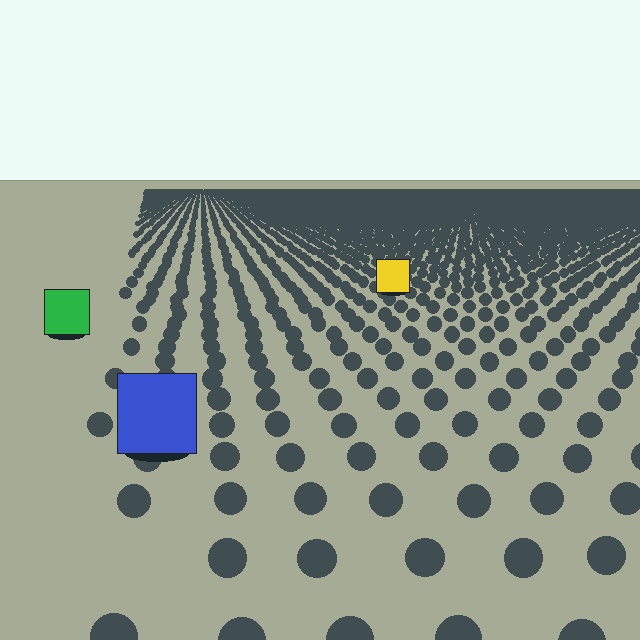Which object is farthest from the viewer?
The yellow square is farthest from the viewer. It appears smaller and the ground texture around it is denser.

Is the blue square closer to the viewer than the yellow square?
Yes. The blue square is closer — you can tell from the texture gradient: the ground texture is coarser near it.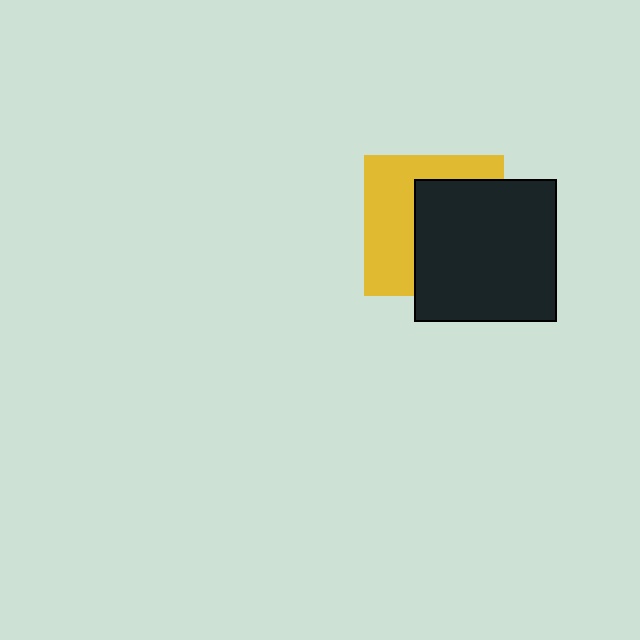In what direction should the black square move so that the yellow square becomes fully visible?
The black square should move right. That is the shortest direction to clear the overlap and leave the yellow square fully visible.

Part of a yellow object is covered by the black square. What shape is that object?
It is a square.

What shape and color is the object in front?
The object in front is a black square.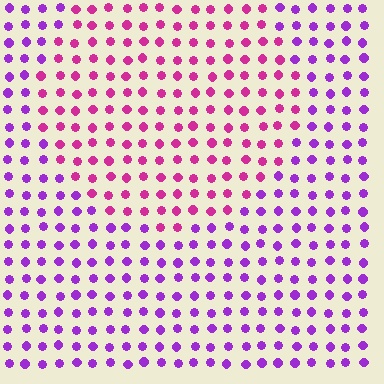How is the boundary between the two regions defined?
The boundary is defined purely by a slight shift in hue (about 40 degrees). Spacing, size, and orientation are identical on both sides.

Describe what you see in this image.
The image is filled with small purple elements in a uniform arrangement. A circle-shaped region is visible where the elements are tinted to a slightly different hue, forming a subtle color boundary.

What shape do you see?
I see a circle.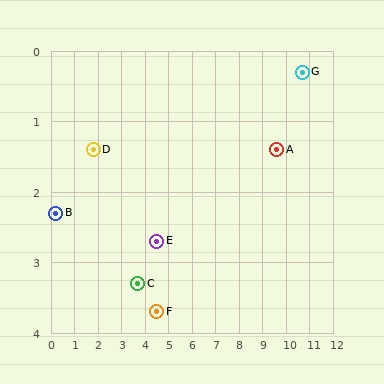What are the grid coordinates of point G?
Point G is at approximately (10.7, 0.3).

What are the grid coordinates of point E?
Point E is at approximately (4.5, 2.7).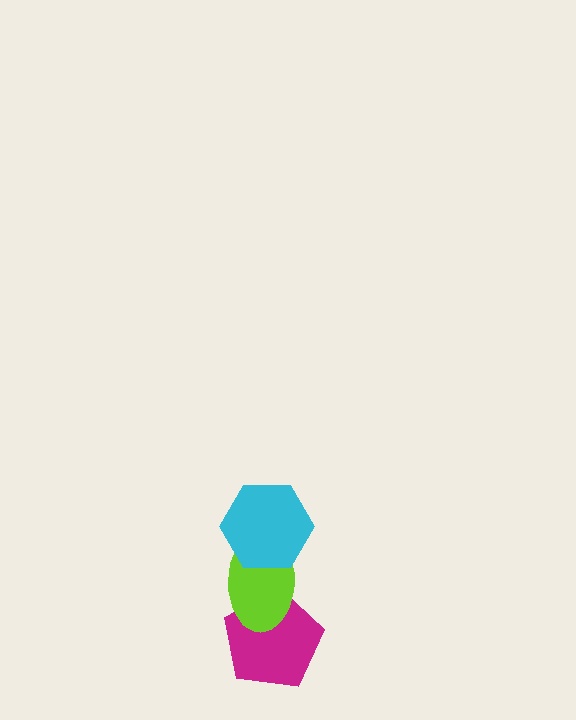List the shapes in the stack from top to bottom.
From top to bottom: the cyan hexagon, the lime ellipse, the magenta pentagon.